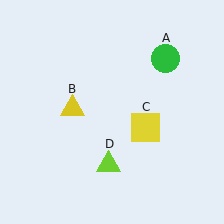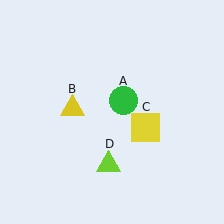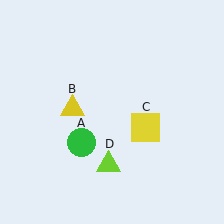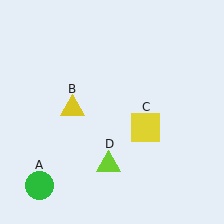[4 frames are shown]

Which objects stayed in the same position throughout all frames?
Yellow triangle (object B) and yellow square (object C) and lime triangle (object D) remained stationary.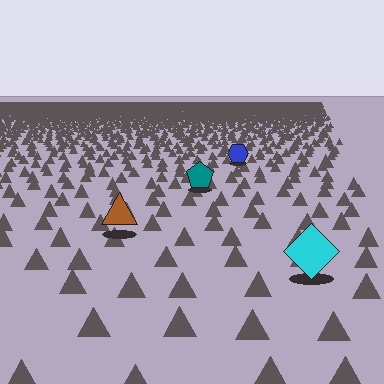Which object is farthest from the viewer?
The blue hexagon is farthest from the viewer. It appears smaller and the ground texture around it is denser.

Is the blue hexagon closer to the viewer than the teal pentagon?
No. The teal pentagon is closer — you can tell from the texture gradient: the ground texture is coarser near it.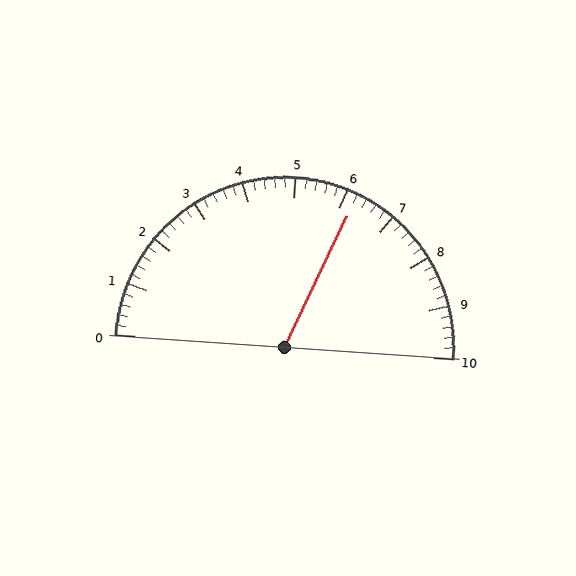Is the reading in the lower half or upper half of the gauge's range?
The reading is in the upper half of the range (0 to 10).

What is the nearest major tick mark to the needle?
The nearest major tick mark is 6.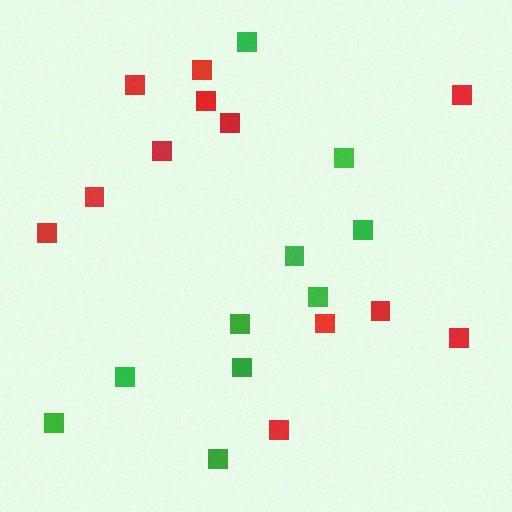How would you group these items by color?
There are 2 groups: one group of red squares (12) and one group of green squares (10).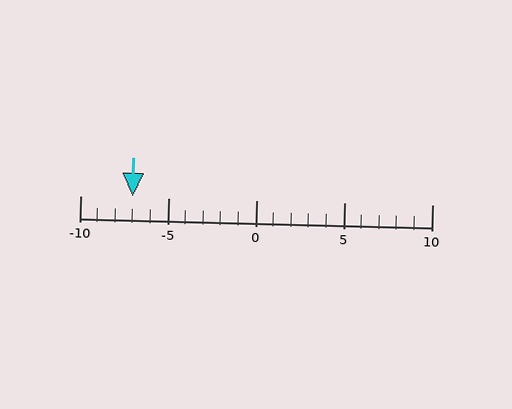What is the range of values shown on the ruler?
The ruler shows values from -10 to 10.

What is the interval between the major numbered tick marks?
The major tick marks are spaced 5 units apart.